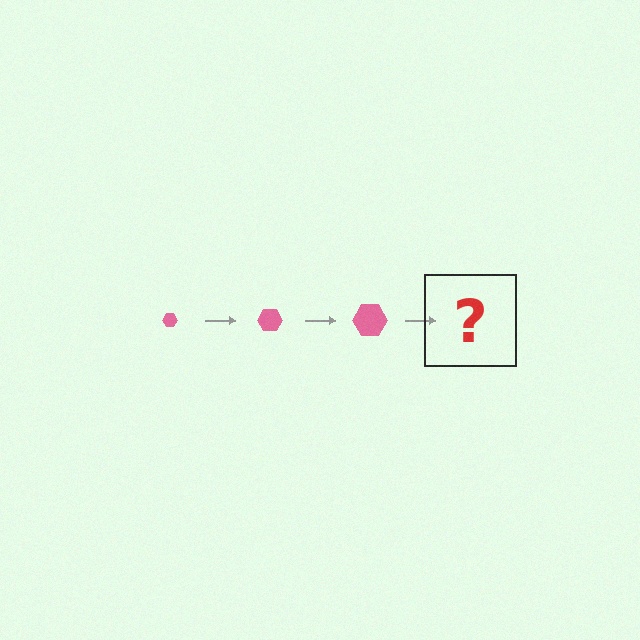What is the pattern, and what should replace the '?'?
The pattern is that the hexagon gets progressively larger each step. The '?' should be a pink hexagon, larger than the previous one.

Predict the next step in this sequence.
The next step is a pink hexagon, larger than the previous one.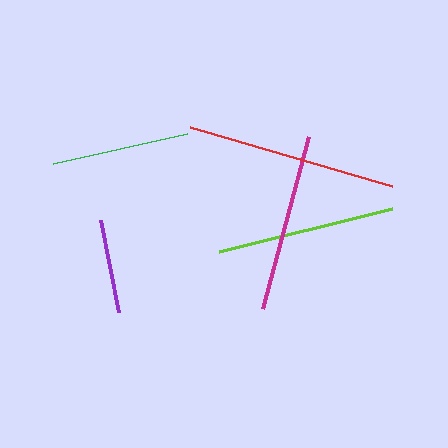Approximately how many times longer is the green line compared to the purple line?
The green line is approximately 1.5 times the length of the purple line.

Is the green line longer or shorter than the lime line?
The lime line is longer than the green line.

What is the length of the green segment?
The green segment is approximately 137 pixels long.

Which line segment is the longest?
The red line is the longest at approximately 211 pixels.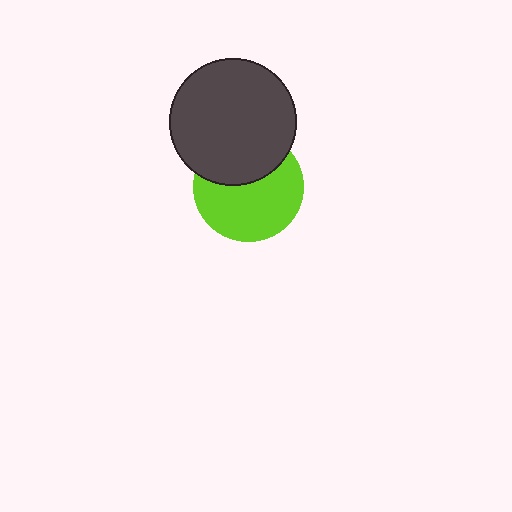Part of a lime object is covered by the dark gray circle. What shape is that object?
It is a circle.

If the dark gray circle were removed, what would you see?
You would see the complete lime circle.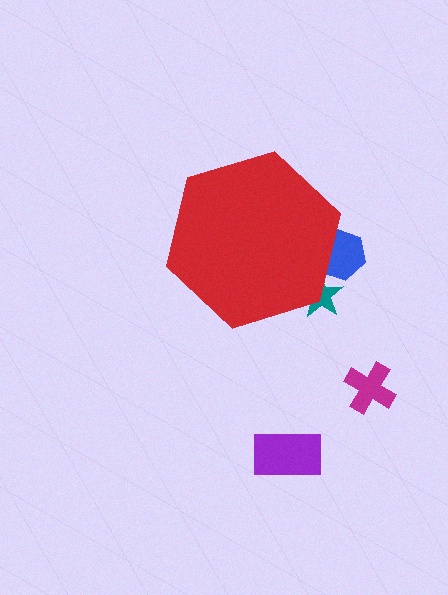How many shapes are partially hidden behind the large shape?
2 shapes are partially hidden.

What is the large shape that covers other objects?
A red hexagon.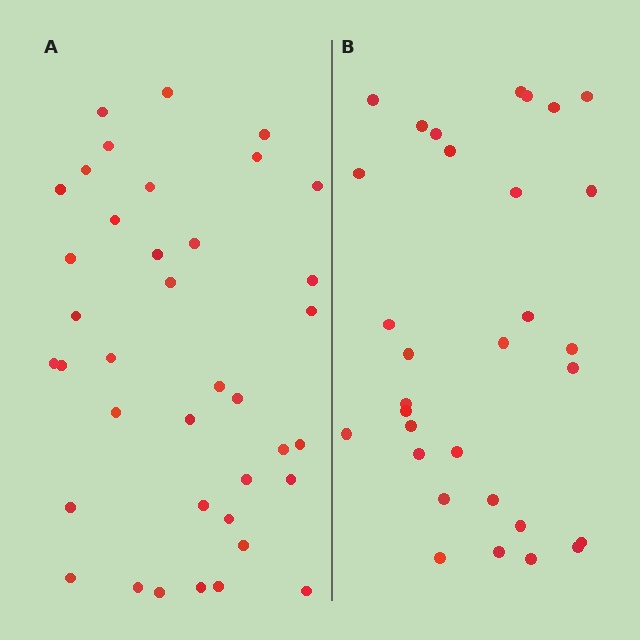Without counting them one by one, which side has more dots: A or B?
Region A (the left region) has more dots.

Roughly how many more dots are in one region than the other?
Region A has roughly 8 or so more dots than region B.